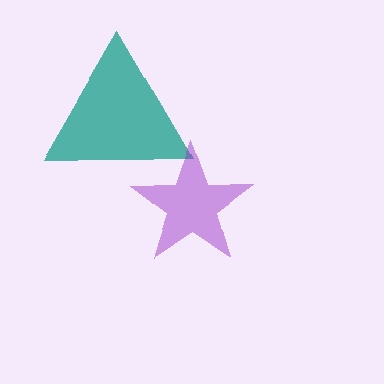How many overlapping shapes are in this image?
There are 2 overlapping shapes in the image.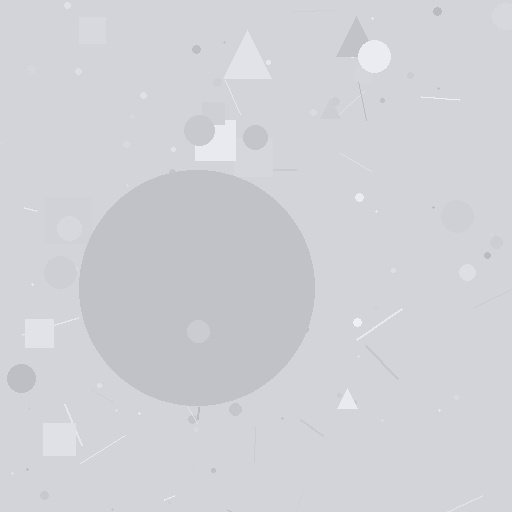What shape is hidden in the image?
A circle is hidden in the image.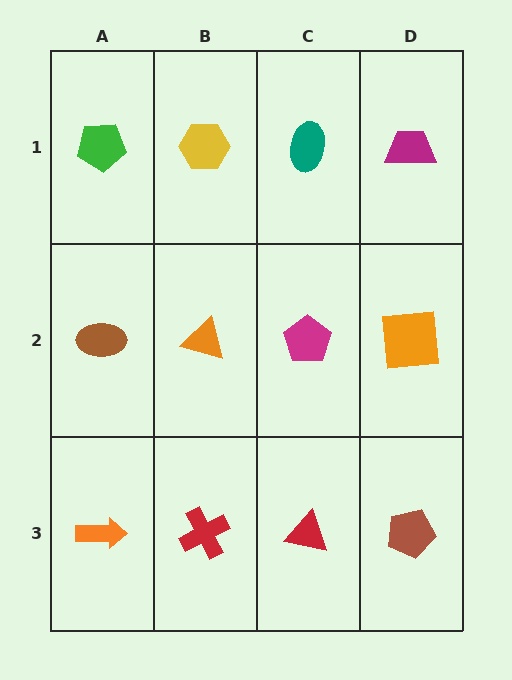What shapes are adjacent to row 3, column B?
An orange triangle (row 2, column B), an orange arrow (row 3, column A), a red triangle (row 3, column C).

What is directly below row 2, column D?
A brown pentagon.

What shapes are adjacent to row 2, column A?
A green pentagon (row 1, column A), an orange arrow (row 3, column A), an orange triangle (row 2, column B).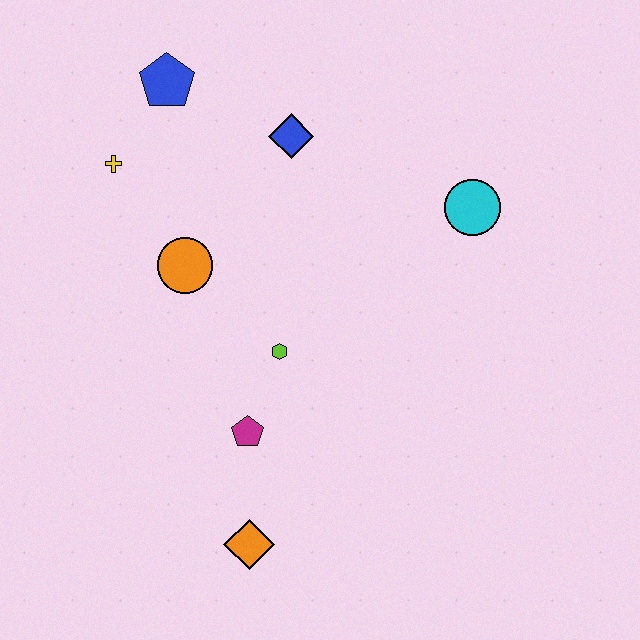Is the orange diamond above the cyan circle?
No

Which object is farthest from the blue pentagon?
The orange diamond is farthest from the blue pentagon.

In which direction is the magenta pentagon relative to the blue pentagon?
The magenta pentagon is below the blue pentagon.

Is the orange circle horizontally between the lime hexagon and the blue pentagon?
Yes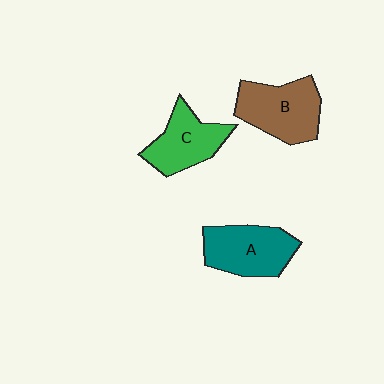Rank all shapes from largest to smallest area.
From largest to smallest: B (brown), A (teal), C (green).